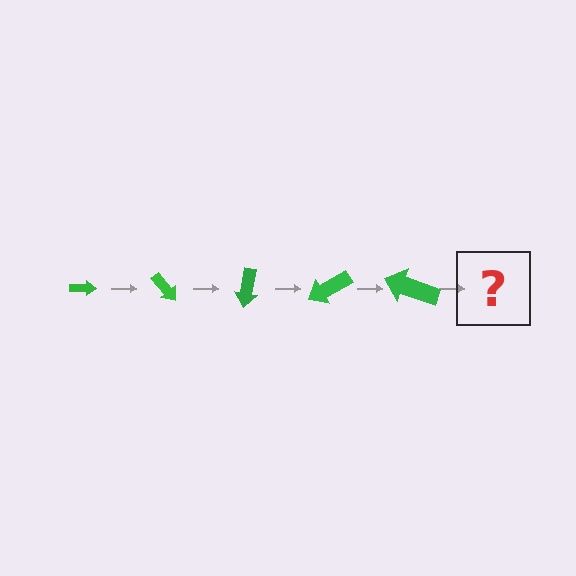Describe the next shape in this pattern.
It should be an arrow, larger than the previous one and rotated 250 degrees from the start.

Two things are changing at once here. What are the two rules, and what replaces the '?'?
The two rules are that the arrow grows larger each step and it rotates 50 degrees each step. The '?' should be an arrow, larger than the previous one and rotated 250 degrees from the start.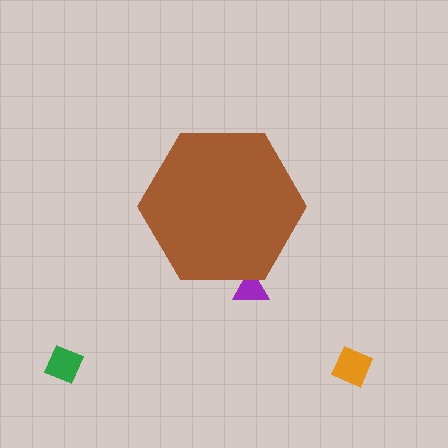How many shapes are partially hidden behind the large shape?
1 shape is partially hidden.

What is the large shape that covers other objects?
A brown hexagon.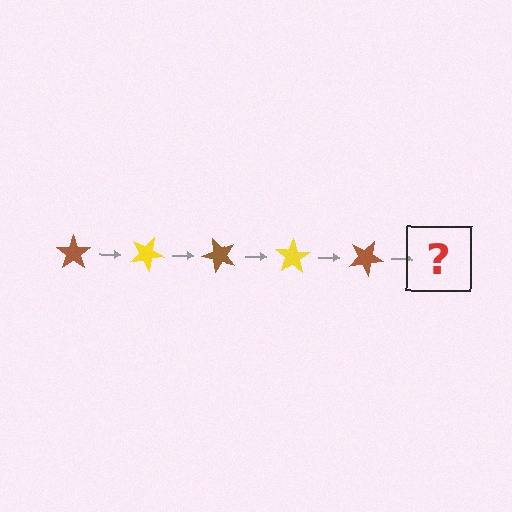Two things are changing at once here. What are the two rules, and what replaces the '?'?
The two rules are that it rotates 25 degrees each step and the color cycles through brown and yellow. The '?' should be a yellow star, rotated 125 degrees from the start.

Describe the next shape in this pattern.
It should be a yellow star, rotated 125 degrees from the start.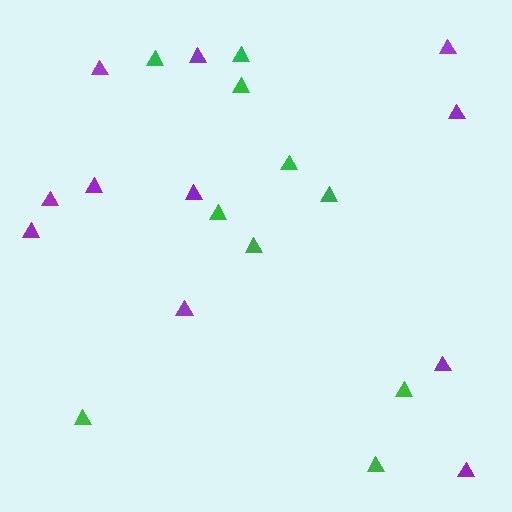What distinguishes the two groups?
There are 2 groups: one group of purple triangles (11) and one group of green triangles (10).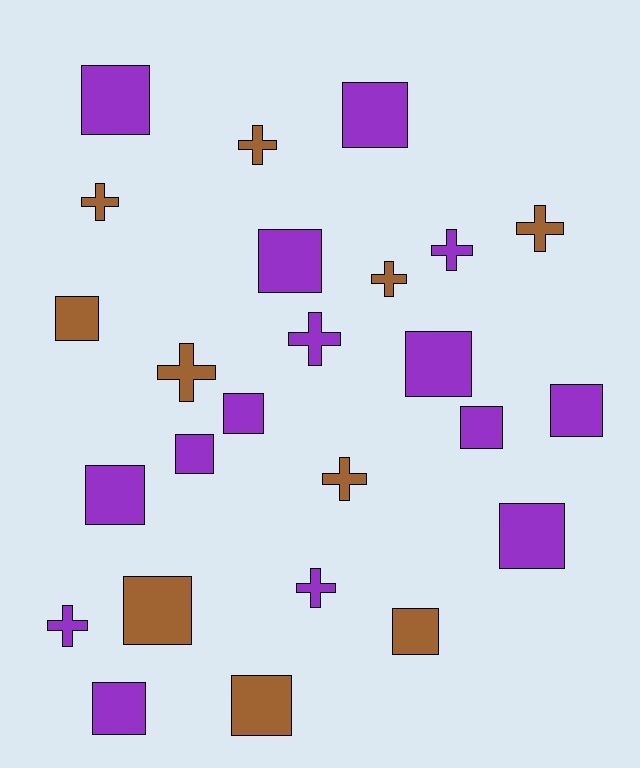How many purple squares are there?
There are 11 purple squares.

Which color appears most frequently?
Purple, with 15 objects.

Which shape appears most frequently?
Square, with 15 objects.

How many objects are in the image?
There are 25 objects.